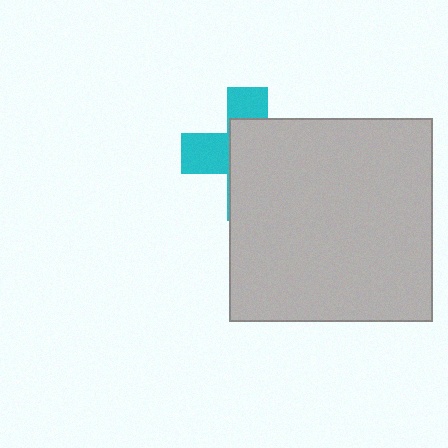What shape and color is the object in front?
The object in front is a light gray square.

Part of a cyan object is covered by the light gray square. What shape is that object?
It is a cross.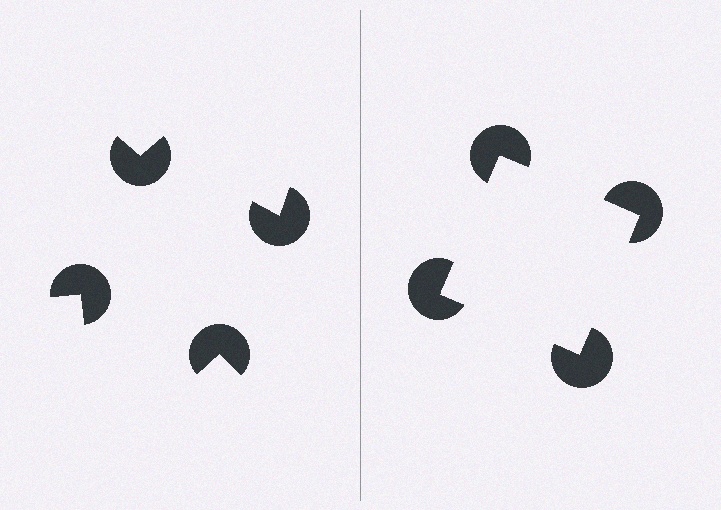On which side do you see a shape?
An illusory square appears on the right side. On the left side the wedge cuts are rotated, so no coherent shape forms.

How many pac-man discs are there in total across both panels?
8 — 4 on each side.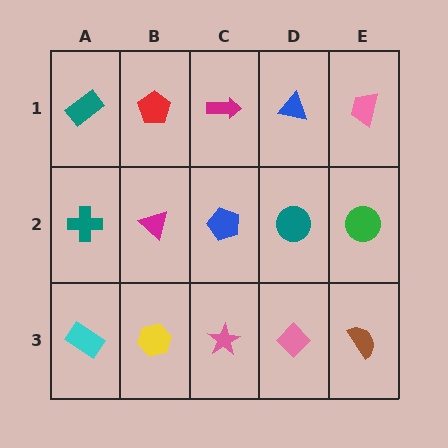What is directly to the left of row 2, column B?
A teal cross.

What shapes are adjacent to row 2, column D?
A blue triangle (row 1, column D), a pink diamond (row 3, column D), a blue pentagon (row 2, column C), a green circle (row 2, column E).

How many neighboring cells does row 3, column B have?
3.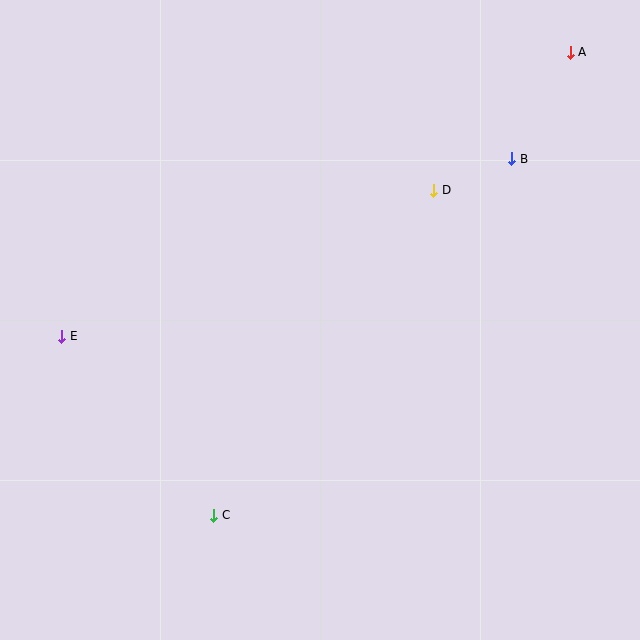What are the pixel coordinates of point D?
Point D is at (434, 190).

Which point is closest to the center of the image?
Point D at (434, 190) is closest to the center.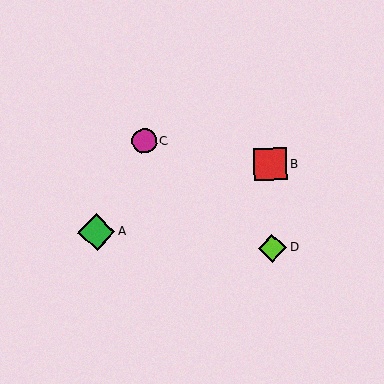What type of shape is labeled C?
Shape C is a magenta circle.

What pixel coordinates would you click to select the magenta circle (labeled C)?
Click at (145, 141) to select the magenta circle C.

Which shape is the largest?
The green diamond (labeled A) is the largest.